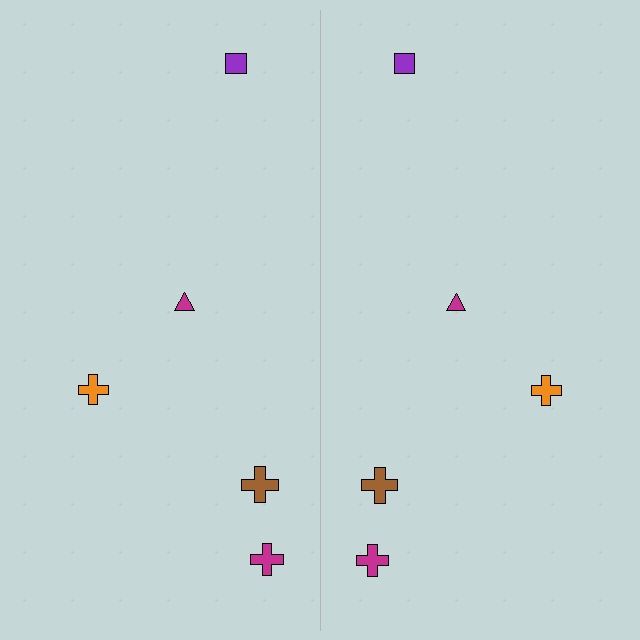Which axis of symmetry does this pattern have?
The pattern has a vertical axis of symmetry running through the center of the image.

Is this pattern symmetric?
Yes, this pattern has bilateral (reflection) symmetry.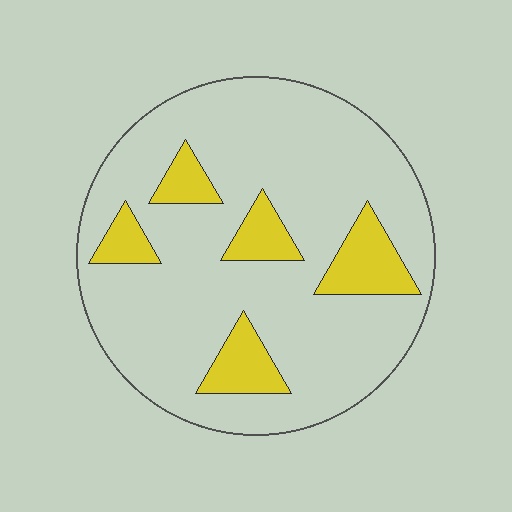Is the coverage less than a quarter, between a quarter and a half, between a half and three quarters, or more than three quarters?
Less than a quarter.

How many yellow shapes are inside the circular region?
5.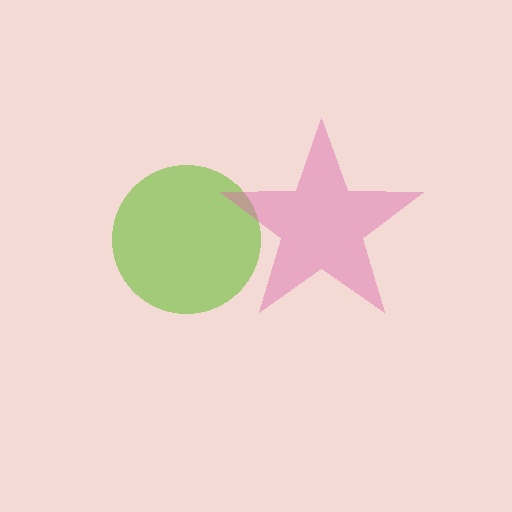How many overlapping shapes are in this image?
There are 2 overlapping shapes in the image.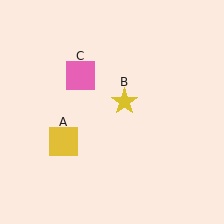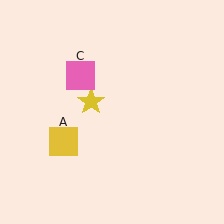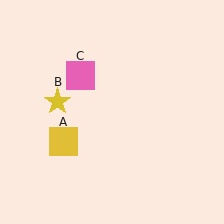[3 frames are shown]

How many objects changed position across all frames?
1 object changed position: yellow star (object B).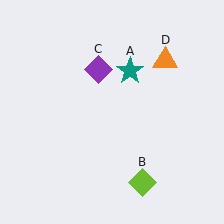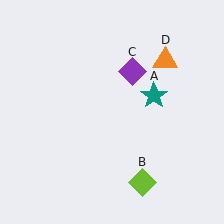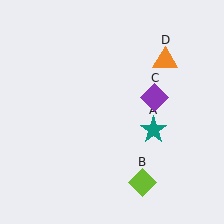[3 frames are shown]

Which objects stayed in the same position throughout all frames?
Lime diamond (object B) and orange triangle (object D) remained stationary.